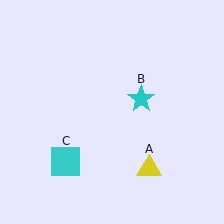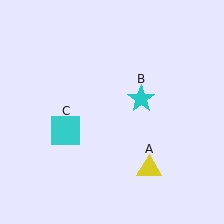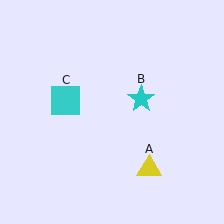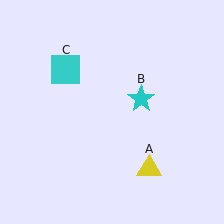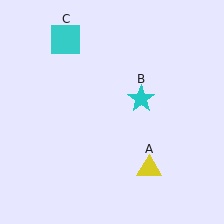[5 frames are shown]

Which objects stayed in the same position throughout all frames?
Yellow triangle (object A) and cyan star (object B) remained stationary.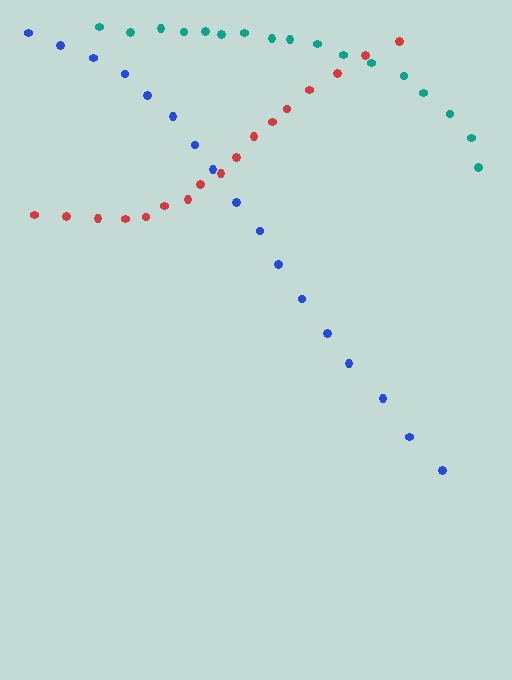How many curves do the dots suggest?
There are 3 distinct paths.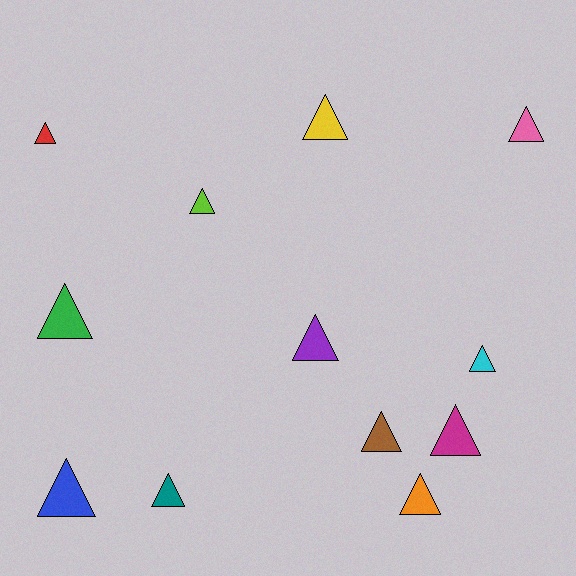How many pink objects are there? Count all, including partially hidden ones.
There is 1 pink object.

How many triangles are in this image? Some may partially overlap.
There are 12 triangles.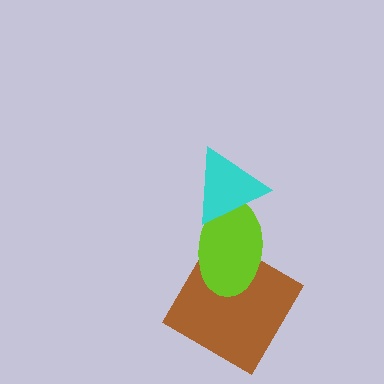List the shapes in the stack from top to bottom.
From top to bottom: the cyan triangle, the lime ellipse, the brown diamond.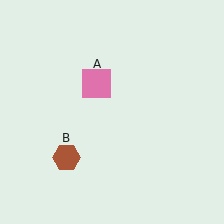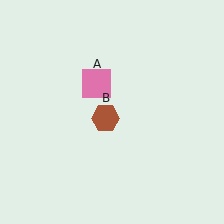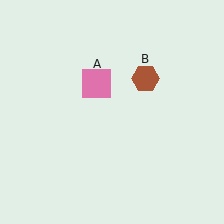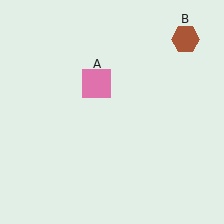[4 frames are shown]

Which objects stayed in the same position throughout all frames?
Pink square (object A) remained stationary.